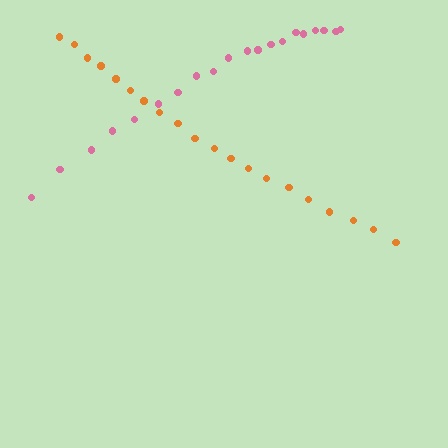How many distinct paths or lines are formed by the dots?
There are 2 distinct paths.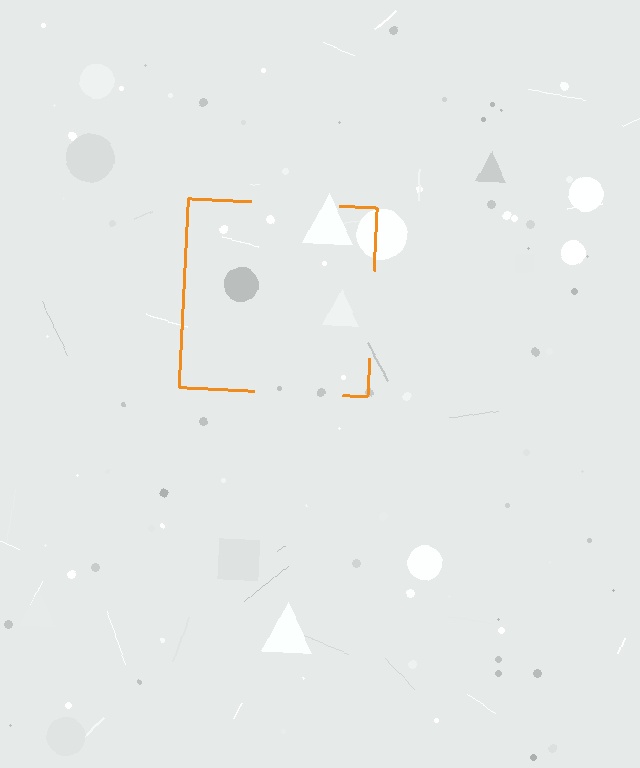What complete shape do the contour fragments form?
The contour fragments form a square.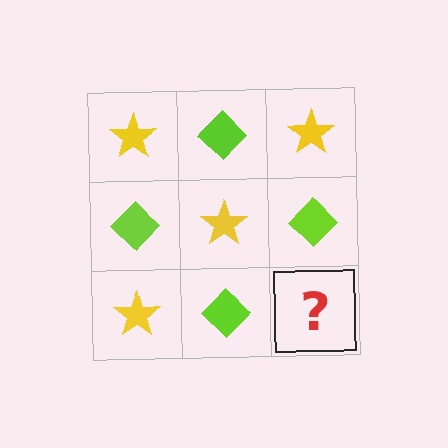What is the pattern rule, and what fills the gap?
The rule is that it alternates yellow star and lime diamond in a checkerboard pattern. The gap should be filled with a yellow star.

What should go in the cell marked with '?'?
The missing cell should contain a yellow star.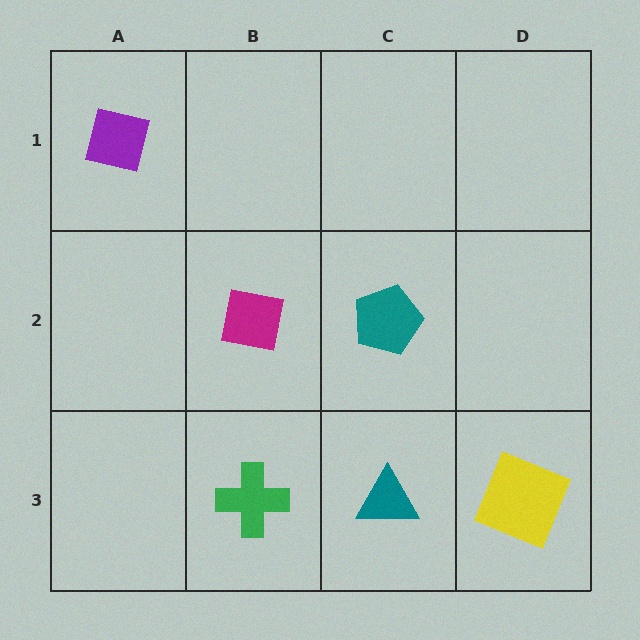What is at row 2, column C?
A teal pentagon.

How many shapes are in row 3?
3 shapes.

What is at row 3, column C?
A teal triangle.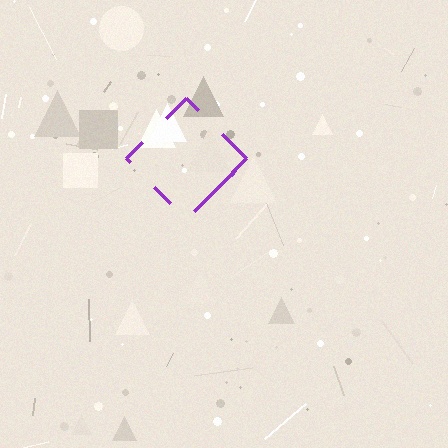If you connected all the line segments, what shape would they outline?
They would outline a diamond.